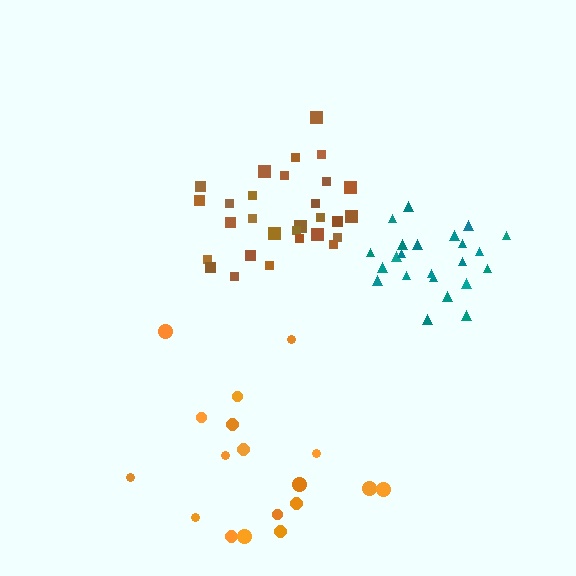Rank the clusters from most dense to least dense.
teal, brown, orange.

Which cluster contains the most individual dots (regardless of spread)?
Brown (29).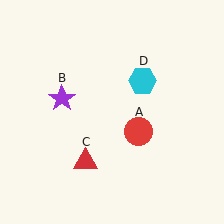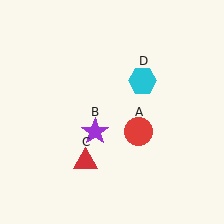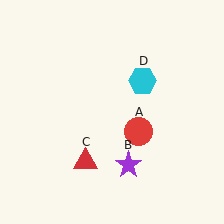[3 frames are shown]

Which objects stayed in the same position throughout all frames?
Red circle (object A) and red triangle (object C) and cyan hexagon (object D) remained stationary.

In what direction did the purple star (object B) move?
The purple star (object B) moved down and to the right.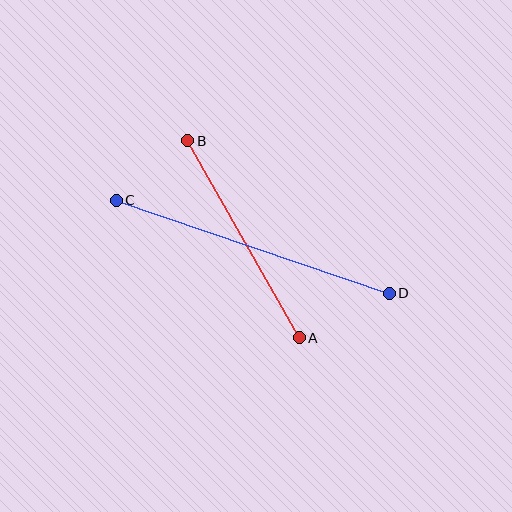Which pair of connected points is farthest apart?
Points C and D are farthest apart.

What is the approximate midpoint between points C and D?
The midpoint is at approximately (253, 247) pixels.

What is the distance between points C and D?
The distance is approximately 289 pixels.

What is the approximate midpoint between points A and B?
The midpoint is at approximately (244, 239) pixels.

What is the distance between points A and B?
The distance is approximately 226 pixels.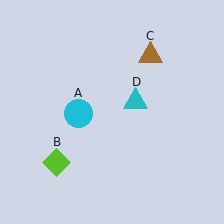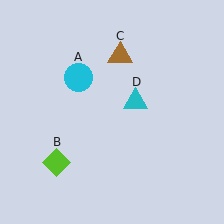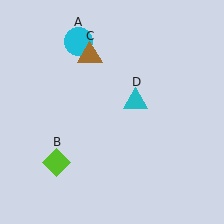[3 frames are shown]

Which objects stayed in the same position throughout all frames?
Lime diamond (object B) and cyan triangle (object D) remained stationary.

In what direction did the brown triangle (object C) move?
The brown triangle (object C) moved left.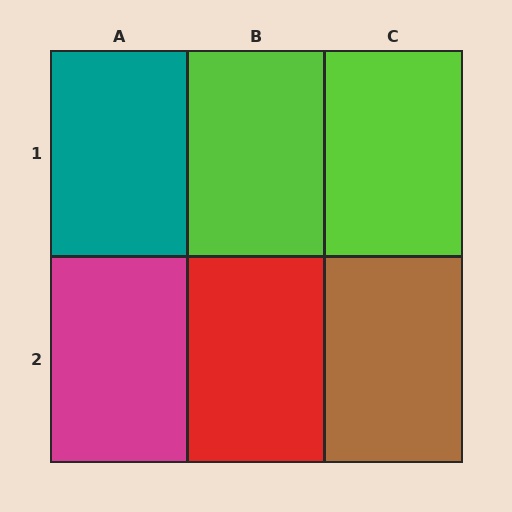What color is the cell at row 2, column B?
Red.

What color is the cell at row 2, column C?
Brown.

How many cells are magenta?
1 cell is magenta.